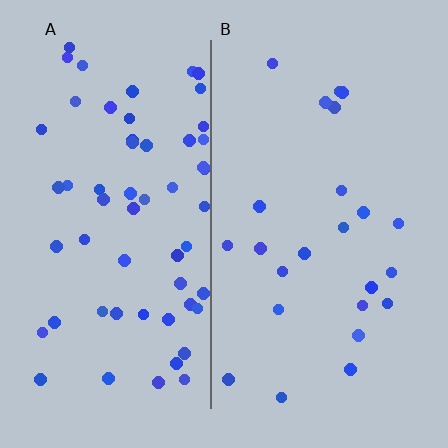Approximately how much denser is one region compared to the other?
Approximately 2.5× — region A over region B.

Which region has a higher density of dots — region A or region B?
A (the left).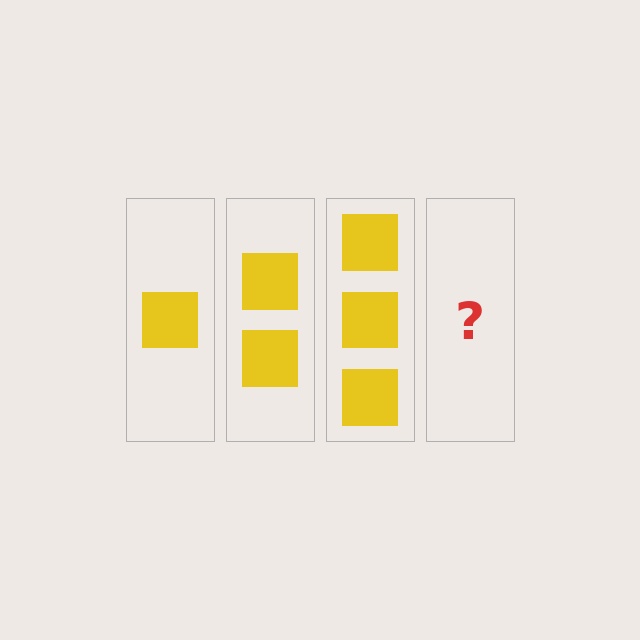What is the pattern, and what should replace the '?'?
The pattern is that each step adds one more square. The '?' should be 4 squares.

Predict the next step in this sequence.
The next step is 4 squares.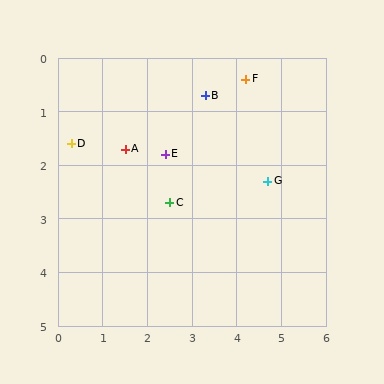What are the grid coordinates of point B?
Point B is at approximately (3.3, 0.7).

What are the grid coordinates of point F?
Point F is at approximately (4.2, 0.4).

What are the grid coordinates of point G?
Point G is at approximately (4.7, 2.3).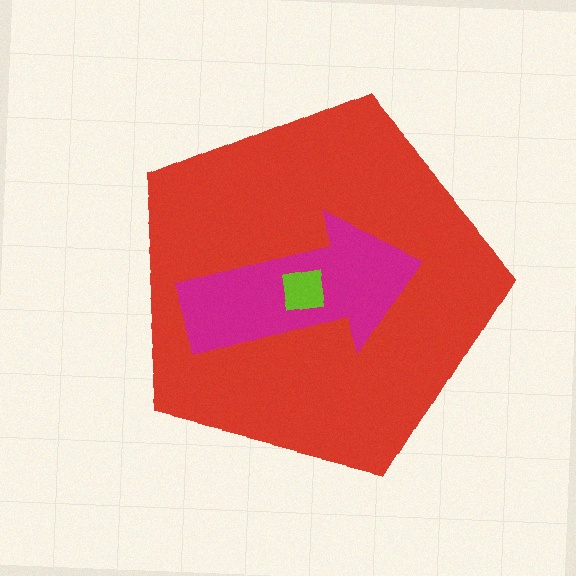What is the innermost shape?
The lime square.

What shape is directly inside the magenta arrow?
The lime square.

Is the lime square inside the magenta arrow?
Yes.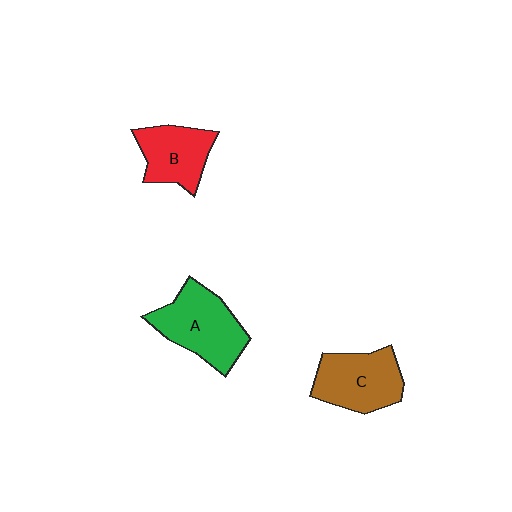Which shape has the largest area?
Shape A (green).